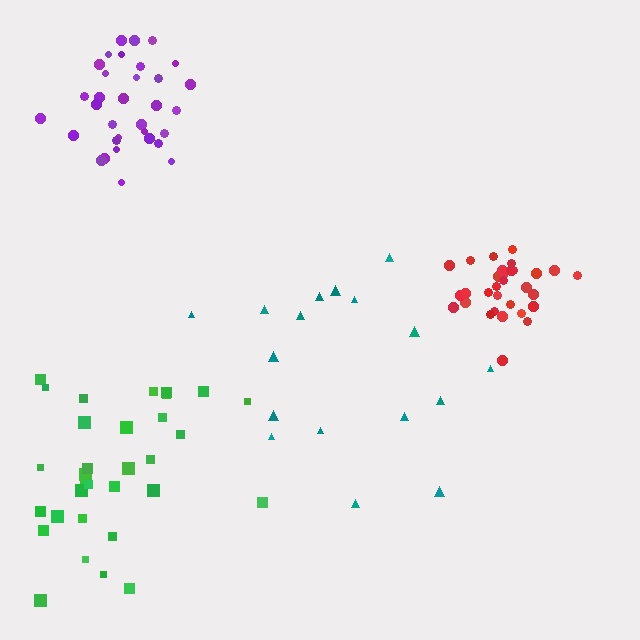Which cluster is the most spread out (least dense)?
Teal.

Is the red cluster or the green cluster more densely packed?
Red.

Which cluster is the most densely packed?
Red.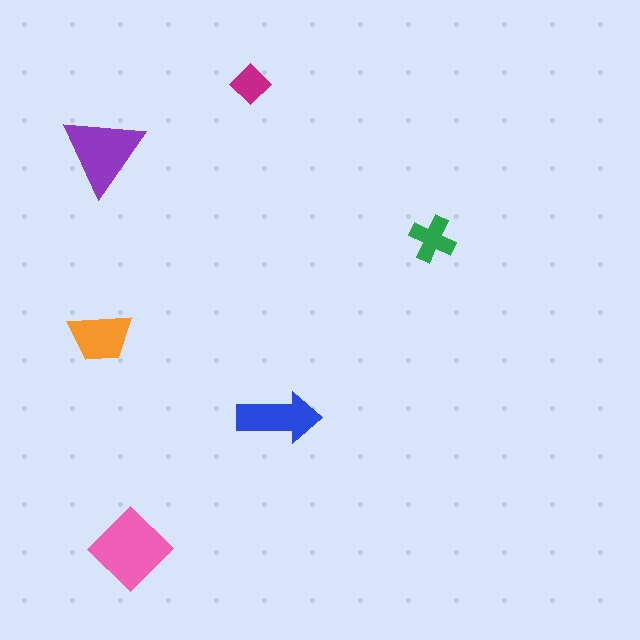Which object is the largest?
The pink diamond.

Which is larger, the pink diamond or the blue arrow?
The pink diamond.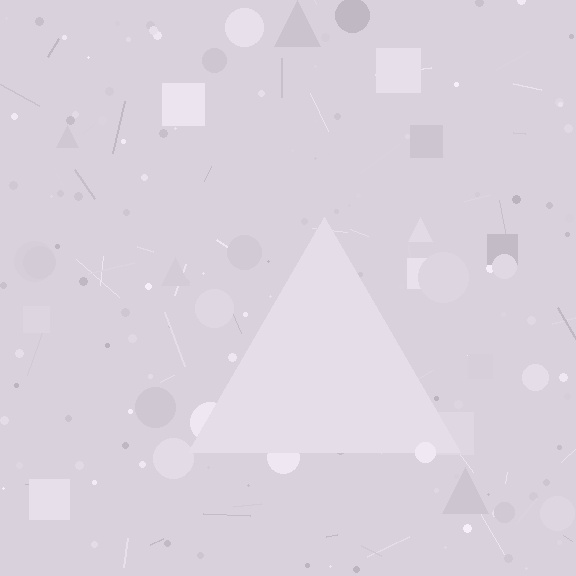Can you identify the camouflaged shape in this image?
The camouflaged shape is a triangle.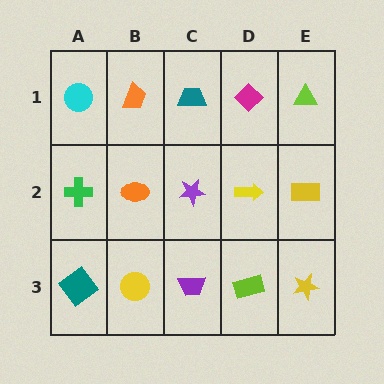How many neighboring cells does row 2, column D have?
4.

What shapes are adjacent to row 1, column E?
A yellow rectangle (row 2, column E), a magenta diamond (row 1, column D).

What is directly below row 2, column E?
A yellow star.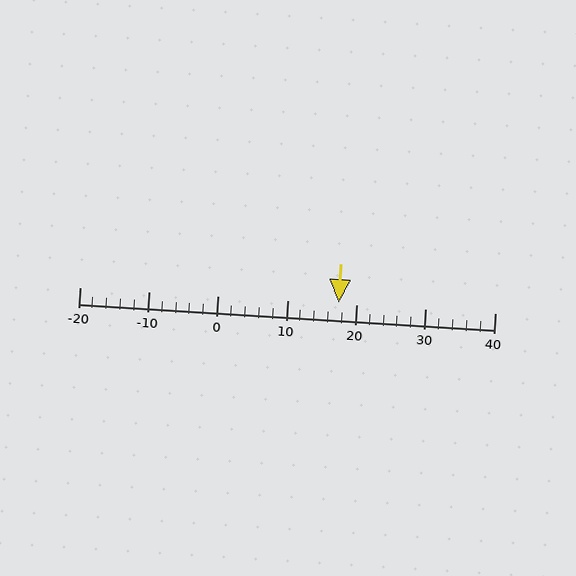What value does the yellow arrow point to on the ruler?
The yellow arrow points to approximately 17.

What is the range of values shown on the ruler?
The ruler shows values from -20 to 40.